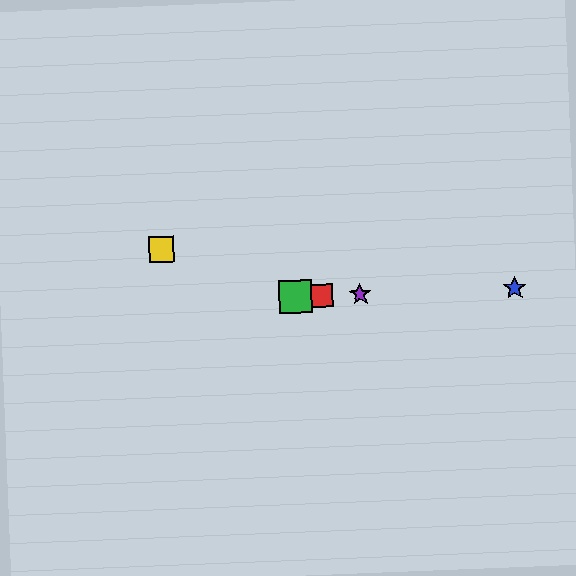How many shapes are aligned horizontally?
4 shapes (the red square, the blue star, the green square, the purple star) are aligned horizontally.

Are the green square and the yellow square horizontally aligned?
No, the green square is at y≈297 and the yellow square is at y≈249.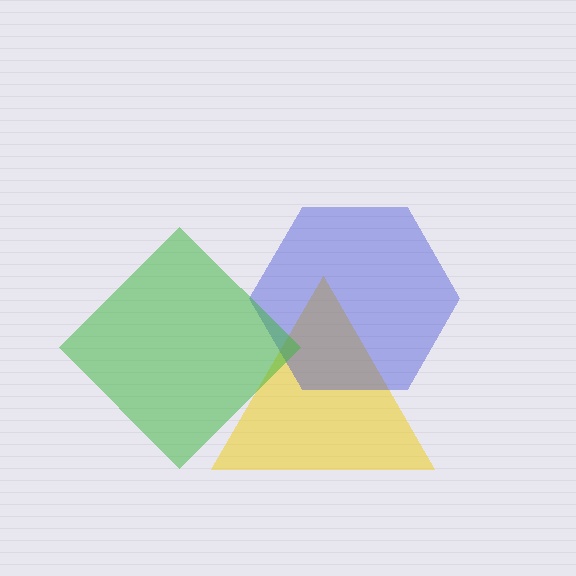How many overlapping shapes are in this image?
There are 3 overlapping shapes in the image.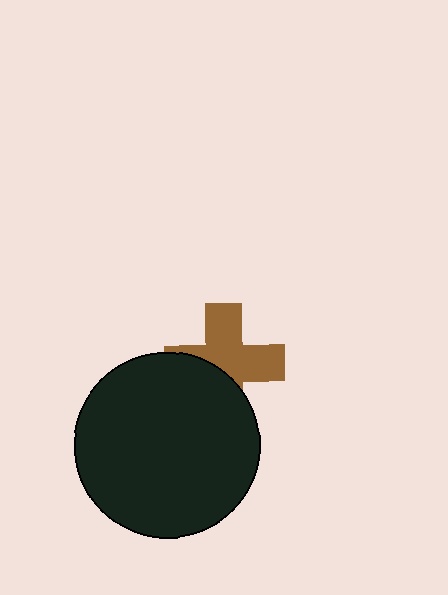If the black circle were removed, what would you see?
You would see the complete brown cross.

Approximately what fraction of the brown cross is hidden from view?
Roughly 41% of the brown cross is hidden behind the black circle.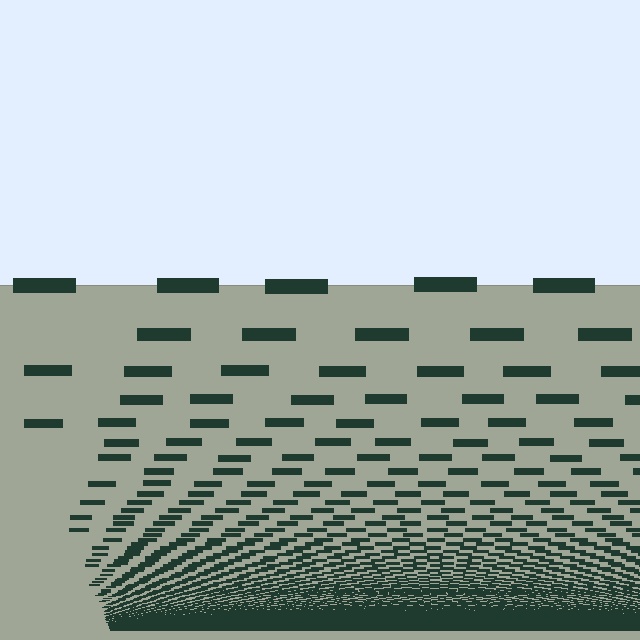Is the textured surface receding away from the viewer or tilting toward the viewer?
The surface appears to tilt toward the viewer. Texture elements get larger and sparser toward the top.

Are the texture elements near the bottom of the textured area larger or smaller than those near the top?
Smaller. The gradient is inverted — elements near the bottom are smaller and denser.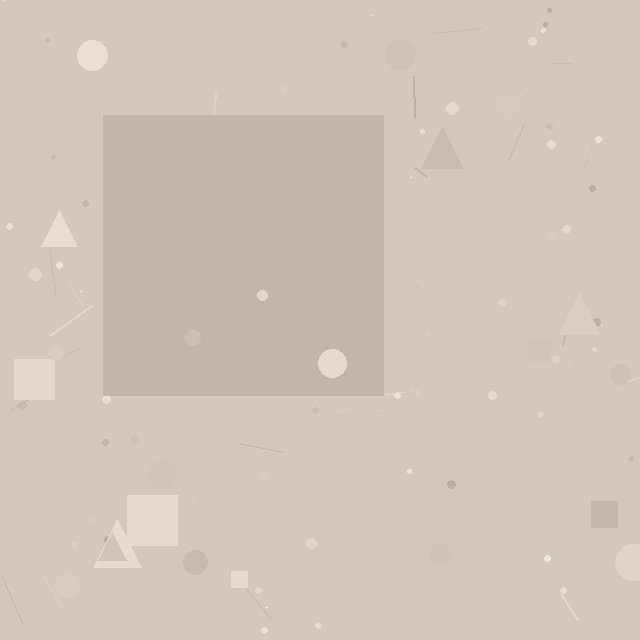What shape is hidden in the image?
A square is hidden in the image.